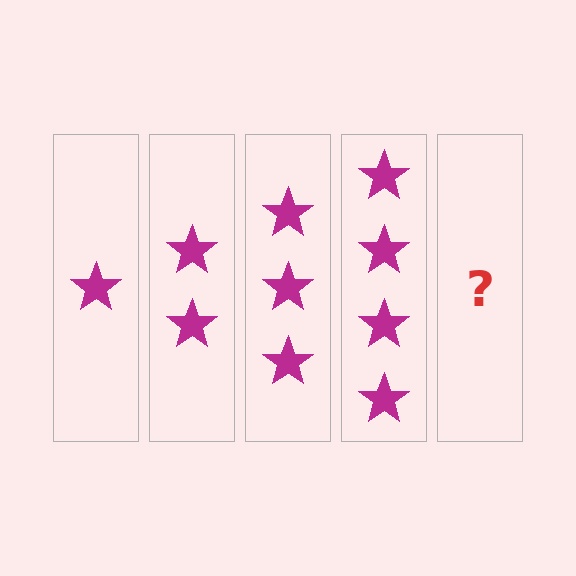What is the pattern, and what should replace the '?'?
The pattern is that each step adds one more star. The '?' should be 5 stars.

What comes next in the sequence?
The next element should be 5 stars.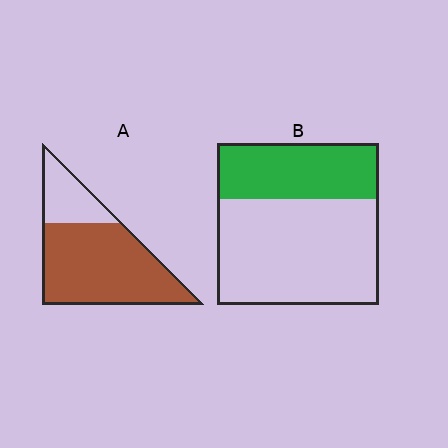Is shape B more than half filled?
No.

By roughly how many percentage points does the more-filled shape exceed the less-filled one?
By roughly 40 percentage points (A over B).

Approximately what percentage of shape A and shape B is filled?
A is approximately 75% and B is approximately 35%.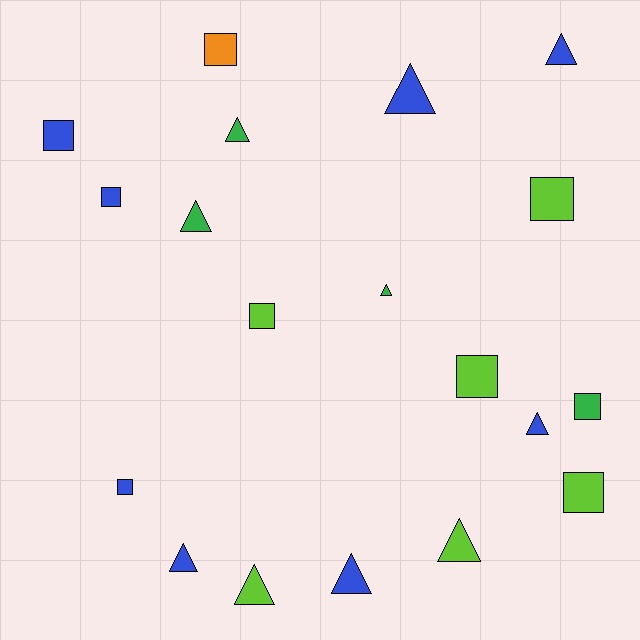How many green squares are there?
There is 1 green square.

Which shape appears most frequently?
Triangle, with 10 objects.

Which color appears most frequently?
Blue, with 8 objects.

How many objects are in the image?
There are 19 objects.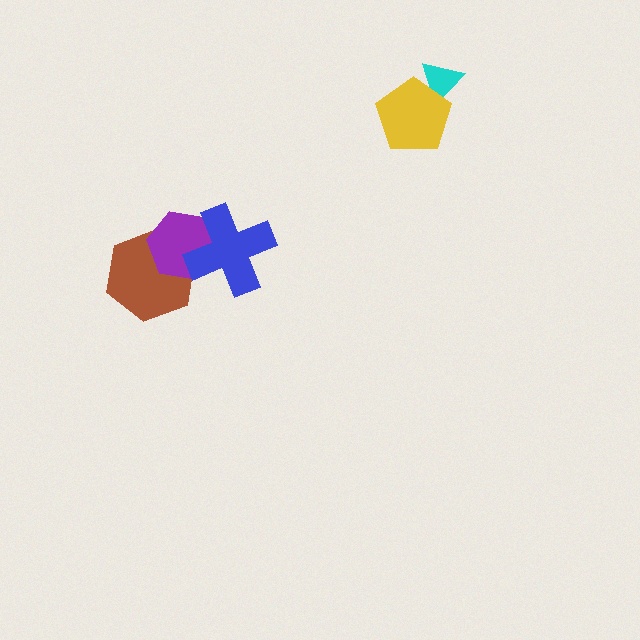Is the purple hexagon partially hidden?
Yes, it is partially covered by another shape.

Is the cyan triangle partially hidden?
Yes, it is partially covered by another shape.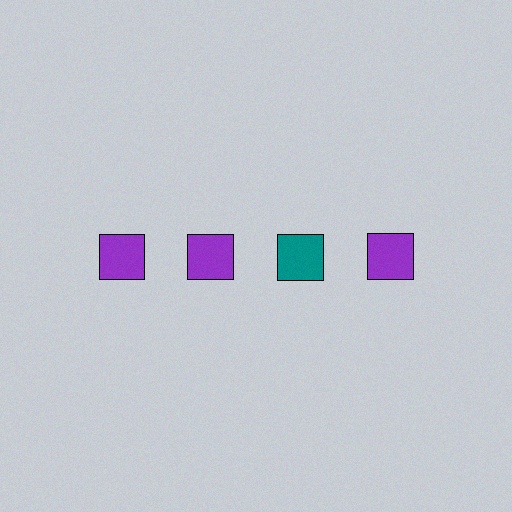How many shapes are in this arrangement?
There are 4 shapes arranged in a grid pattern.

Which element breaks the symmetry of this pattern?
The teal square in the top row, center column breaks the symmetry. All other shapes are purple squares.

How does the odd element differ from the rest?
It has a different color: teal instead of purple.